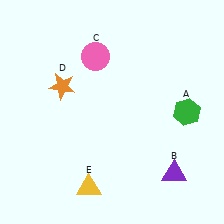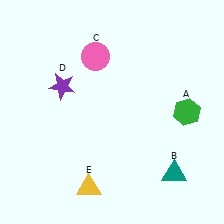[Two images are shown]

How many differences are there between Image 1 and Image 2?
There are 2 differences between the two images.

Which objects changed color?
B changed from purple to teal. D changed from orange to purple.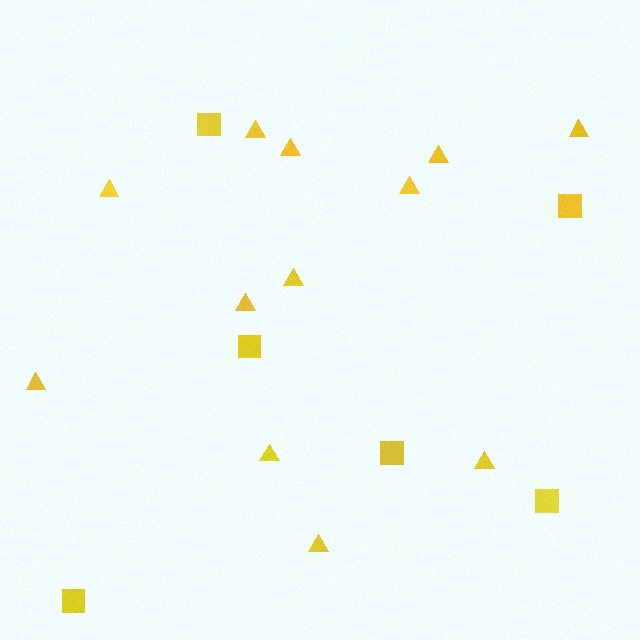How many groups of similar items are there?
There are 2 groups: one group of triangles (12) and one group of squares (6).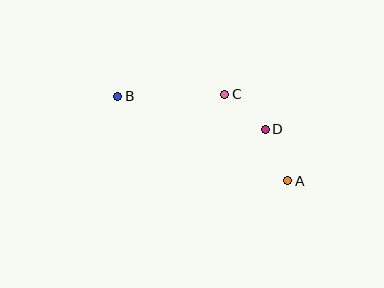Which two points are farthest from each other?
Points A and B are farthest from each other.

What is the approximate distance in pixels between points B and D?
The distance between B and D is approximately 151 pixels.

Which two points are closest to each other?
Points C and D are closest to each other.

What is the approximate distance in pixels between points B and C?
The distance between B and C is approximately 107 pixels.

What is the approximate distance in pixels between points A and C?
The distance between A and C is approximately 107 pixels.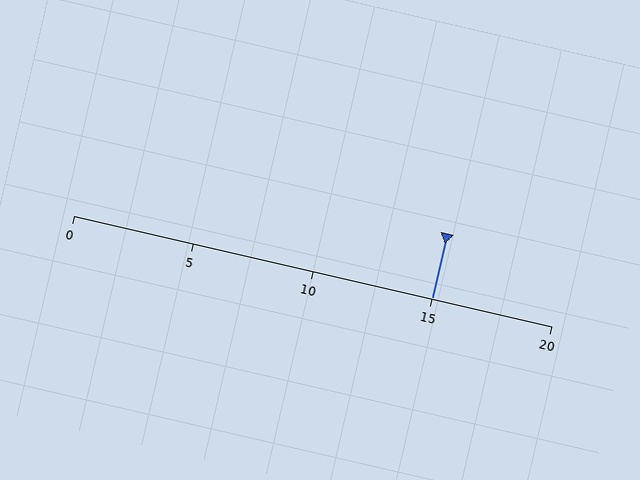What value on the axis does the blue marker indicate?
The marker indicates approximately 15.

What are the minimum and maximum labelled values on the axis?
The axis runs from 0 to 20.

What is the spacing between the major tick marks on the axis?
The major ticks are spaced 5 apart.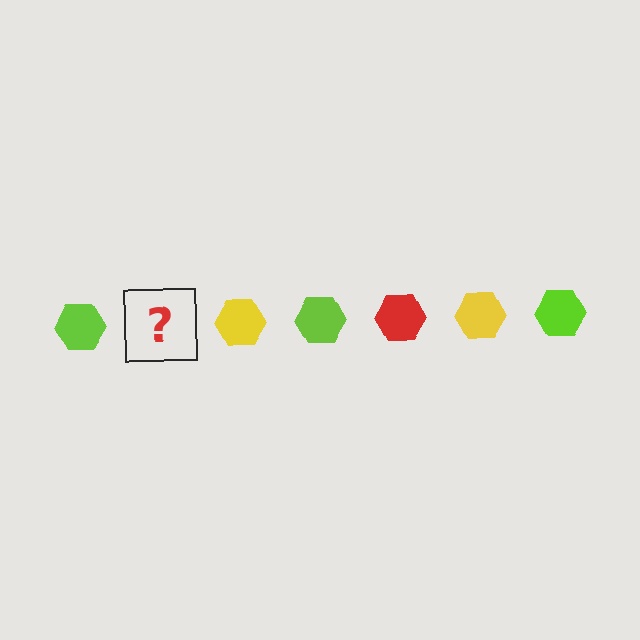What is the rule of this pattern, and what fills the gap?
The rule is that the pattern cycles through lime, red, yellow hexagons. The gap should be filled with a red hexagon.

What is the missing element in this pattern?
The missing element is a red hexagon.